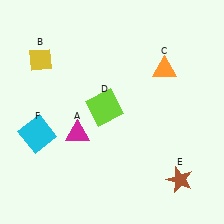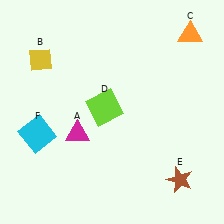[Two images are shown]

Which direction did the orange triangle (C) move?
The orange triangle (C) moved up.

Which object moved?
The orange triangle (C) moved up.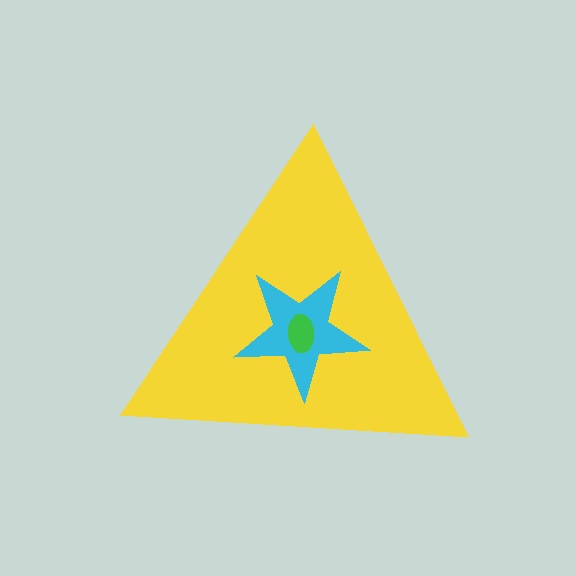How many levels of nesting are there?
3.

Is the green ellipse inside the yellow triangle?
Yes.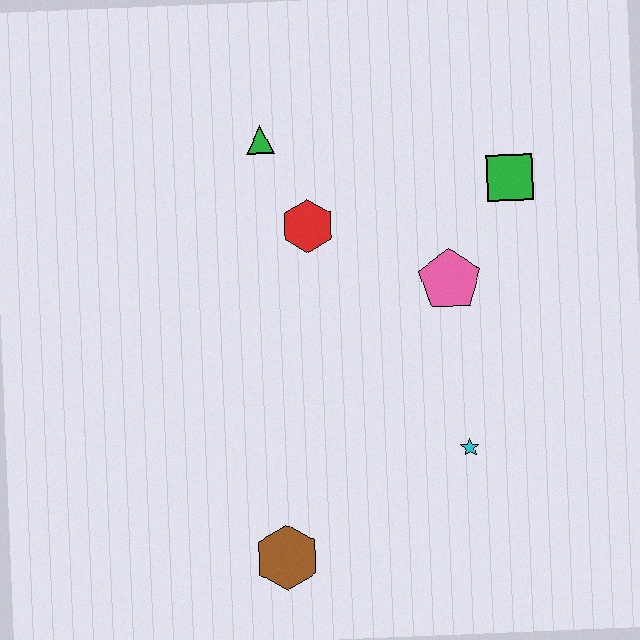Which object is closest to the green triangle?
The red hexagon is closest to the green triangle.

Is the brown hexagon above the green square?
No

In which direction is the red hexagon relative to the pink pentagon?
The red hexagon is to the left of the pink pentagon.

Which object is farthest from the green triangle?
The brown hexagon is farthest from the green triangle.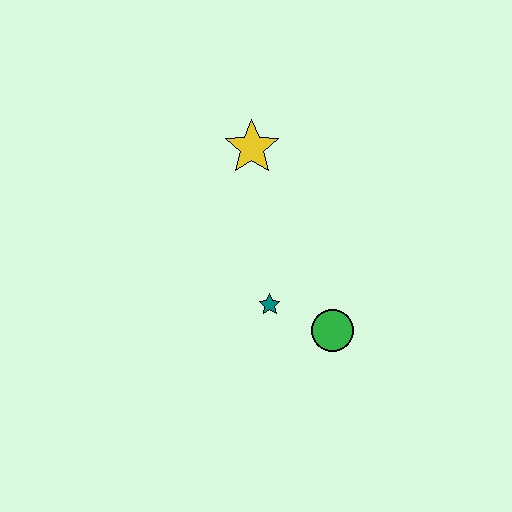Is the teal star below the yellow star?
Yes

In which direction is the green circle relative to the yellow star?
The green circle is below the yellow star.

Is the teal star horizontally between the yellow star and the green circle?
Yes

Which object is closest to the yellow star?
The teal star is closest to the yellow star.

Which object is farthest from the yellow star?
The green circle is farthest from the yellow star.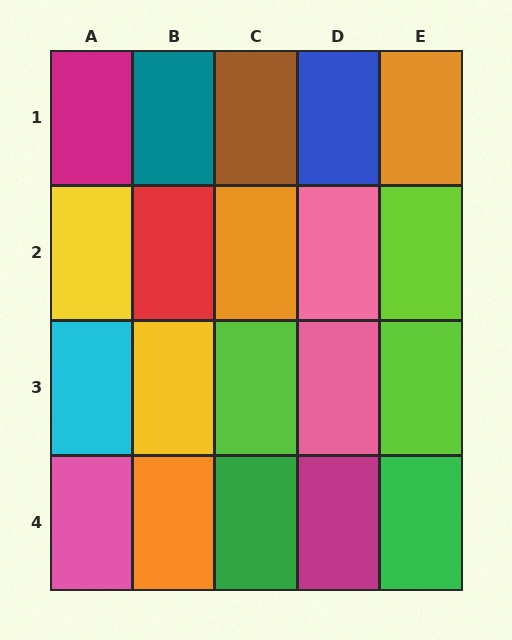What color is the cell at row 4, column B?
Orange.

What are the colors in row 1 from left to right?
Magenta, teal, brown, blue, orange.